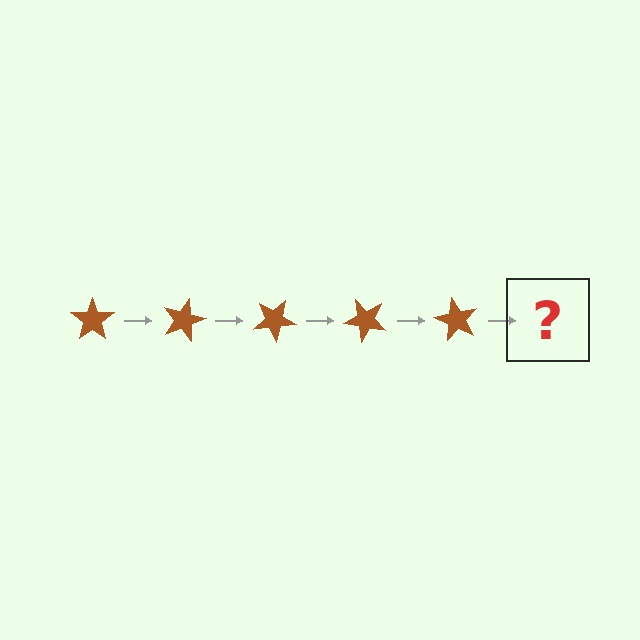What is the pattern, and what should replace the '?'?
The pattern is that the star rotates 15 degrees each step. The '?' should be a brown star rotated 75 degrees.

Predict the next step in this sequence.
The next step is a brown star rotated 75 degrees.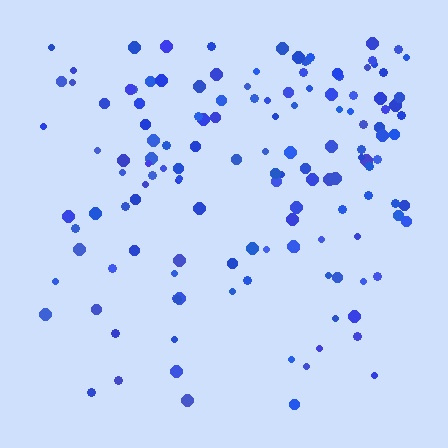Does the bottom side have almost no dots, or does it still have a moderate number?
Still a moderate number, just noticeably fewer than the top.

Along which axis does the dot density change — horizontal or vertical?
Vertical.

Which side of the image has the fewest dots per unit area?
The bottom.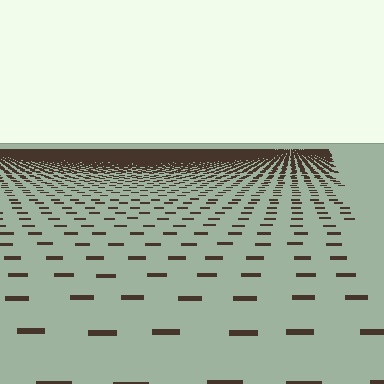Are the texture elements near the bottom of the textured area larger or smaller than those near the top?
Larger. Near the bottom, elements are closer to the viewer and appear at a bigger on-screen size.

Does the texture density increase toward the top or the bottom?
Density increases toward the top.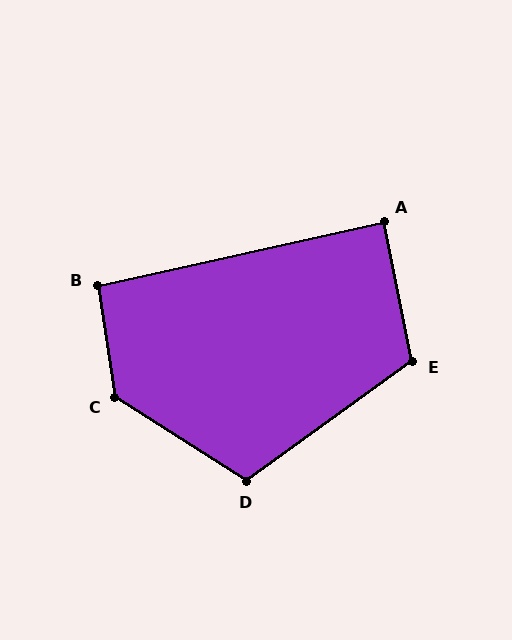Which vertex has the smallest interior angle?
A, at approximately 89 degrees.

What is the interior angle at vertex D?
Approximately 112 degrees (obtuse).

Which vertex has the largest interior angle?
C, at approximately 131 degrees.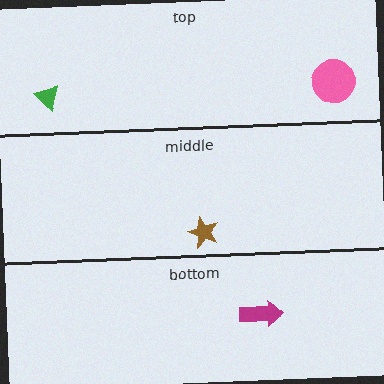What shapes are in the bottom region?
The magenta arrow.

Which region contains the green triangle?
The top region.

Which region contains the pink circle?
The top region.